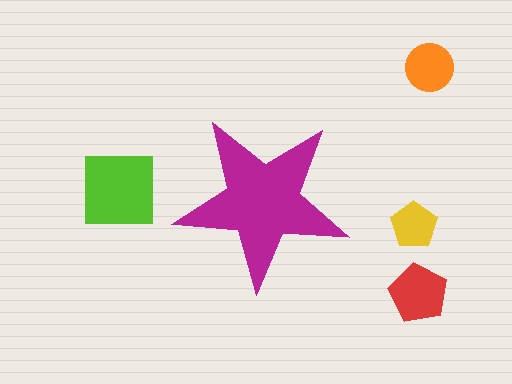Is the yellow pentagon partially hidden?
No, the yellow pentagon is fully visible.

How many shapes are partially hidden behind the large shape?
0 shapes are partially hidden.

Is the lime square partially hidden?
No, the lime square is fully visible.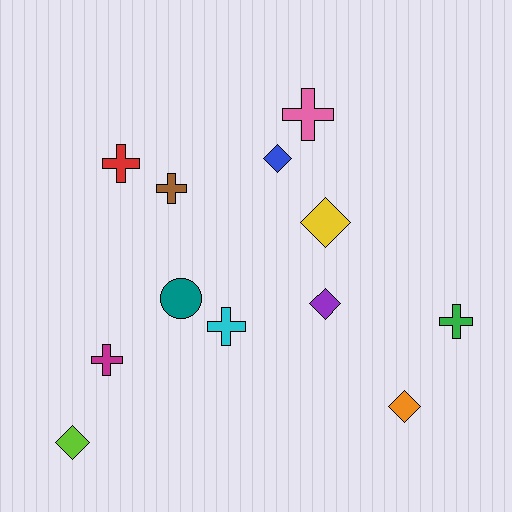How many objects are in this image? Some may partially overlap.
There are 12 objects.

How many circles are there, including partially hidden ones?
There is 1 circle.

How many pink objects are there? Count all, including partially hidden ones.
There is 1 pink object.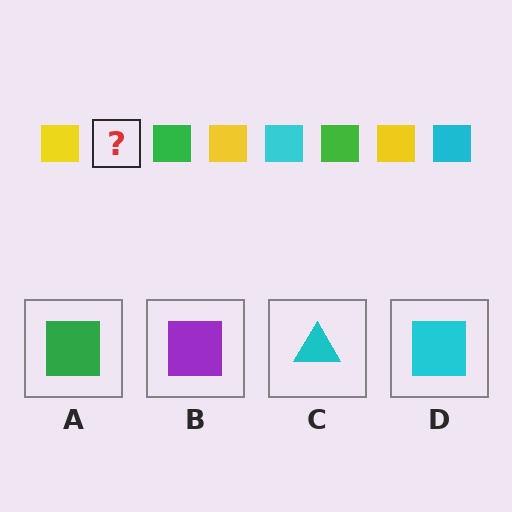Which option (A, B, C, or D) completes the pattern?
D.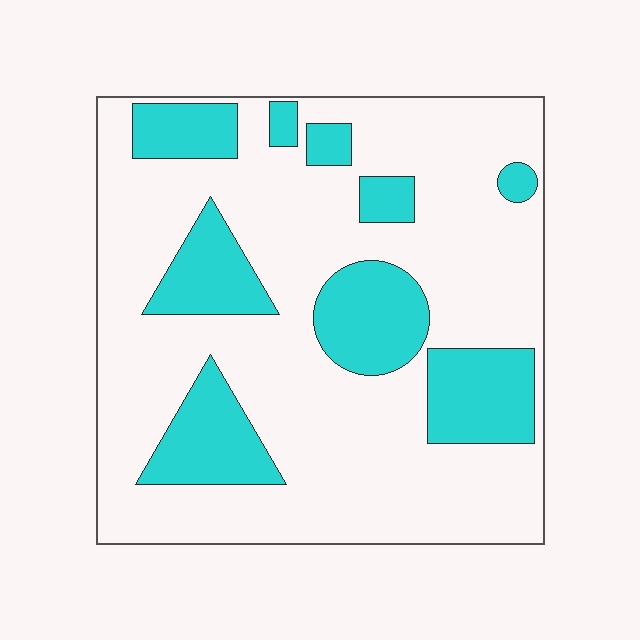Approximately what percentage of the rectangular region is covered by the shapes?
Approximately 25%.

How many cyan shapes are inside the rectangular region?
9.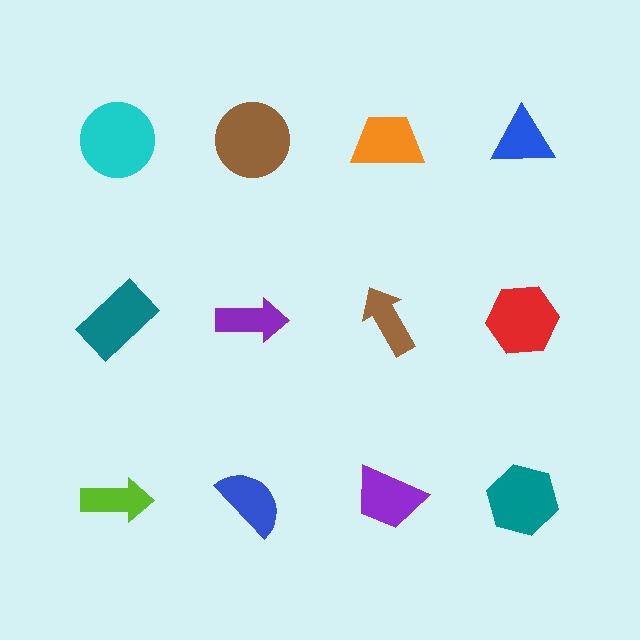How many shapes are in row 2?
4 shapes.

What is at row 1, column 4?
A blue triangle.